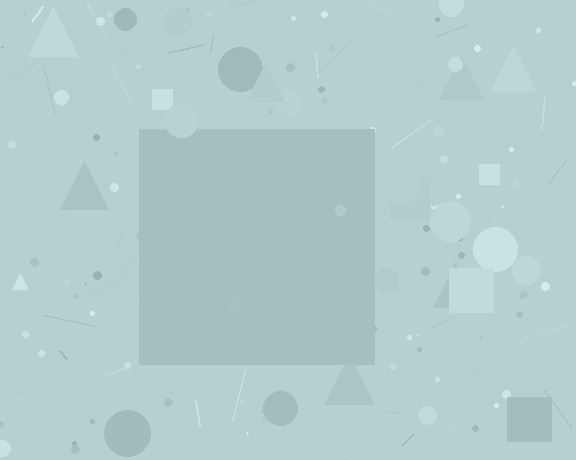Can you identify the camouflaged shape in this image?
The camouflaged shape is a square.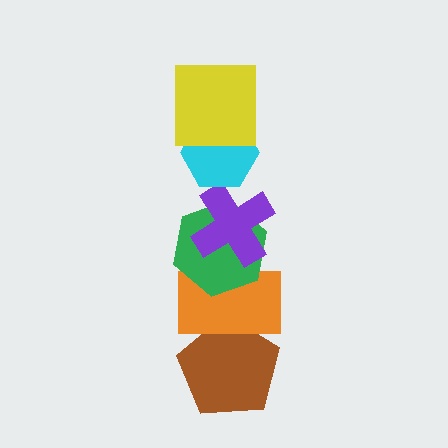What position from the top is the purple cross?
The purple cross is 3rd from the top.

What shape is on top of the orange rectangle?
The green hexagon is on top of the orange rectangle.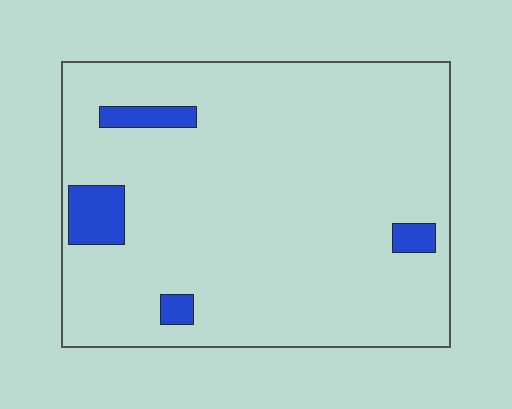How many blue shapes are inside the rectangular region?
4.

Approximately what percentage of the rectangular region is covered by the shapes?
Approximately 5%.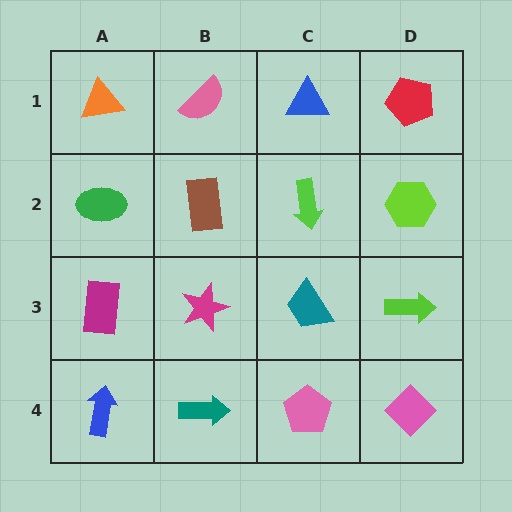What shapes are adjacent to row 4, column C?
A teal trapezoid (row 3, column C), a teal arrow (row 4, column B), a pink diamond (row 4, column D).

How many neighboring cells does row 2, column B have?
4.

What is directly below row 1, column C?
A lime arrow.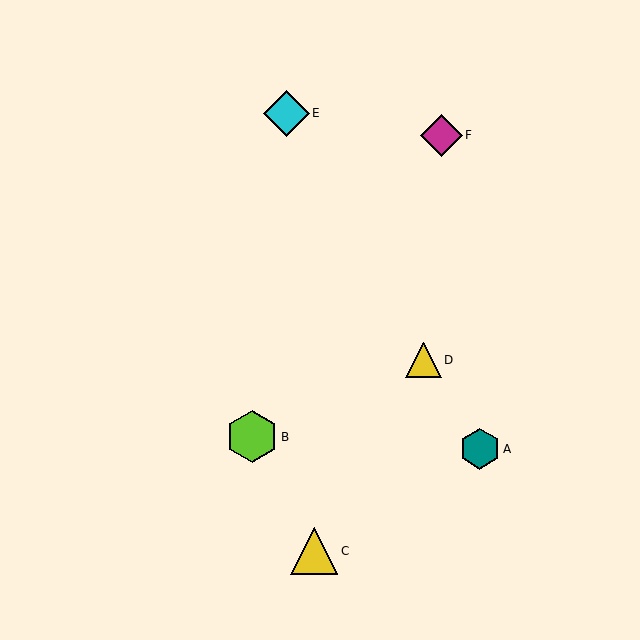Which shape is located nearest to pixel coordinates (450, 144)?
The magenta diamond (labeled F) at (441, 135) is nearest to that location.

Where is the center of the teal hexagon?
The center of the teal hexagon is at (480, 449).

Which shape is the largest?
The lime hexagon (labeled B) is the largest.